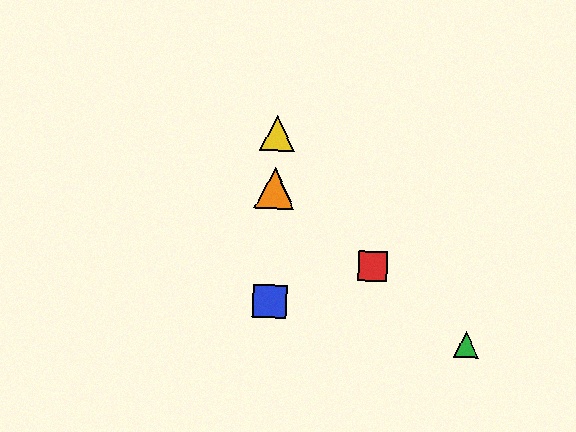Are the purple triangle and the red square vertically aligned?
No, the purple triangle is at x≈275 and the red square is at x≈373.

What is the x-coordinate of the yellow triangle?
The yellow triangle is at x≈277.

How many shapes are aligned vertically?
4 shapes (the blue square, the yellow triangle, the purple triangle, the orange triangle) are aligned vertically.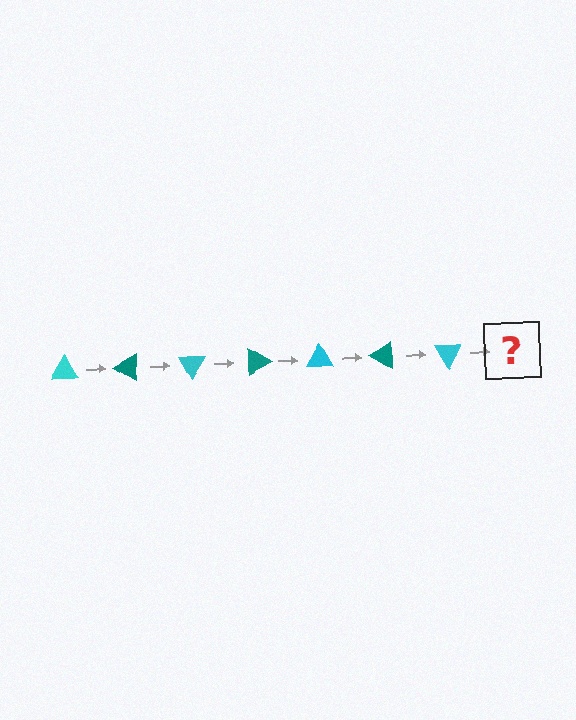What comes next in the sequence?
The next element should be a teal triangle, rotated 210 degrees from the start.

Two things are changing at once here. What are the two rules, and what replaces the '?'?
The two rules are that it rotates 30 degrees each step and the color cycles through cyan and teal. The '?' should be a teal triangle, rotated 210 degrees from the start.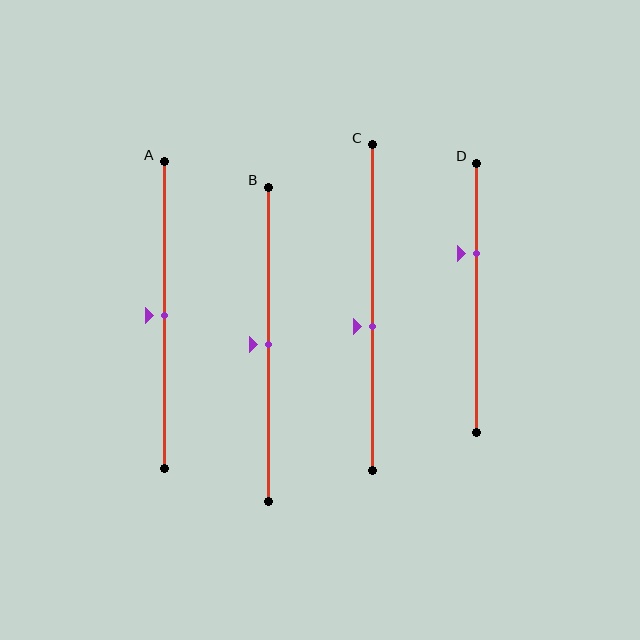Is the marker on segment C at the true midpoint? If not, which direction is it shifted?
No, the marker on segment C is shifted downward by about 6% of the segment length.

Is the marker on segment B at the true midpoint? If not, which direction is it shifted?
Yes, the marker on segment B is at the true midpoint.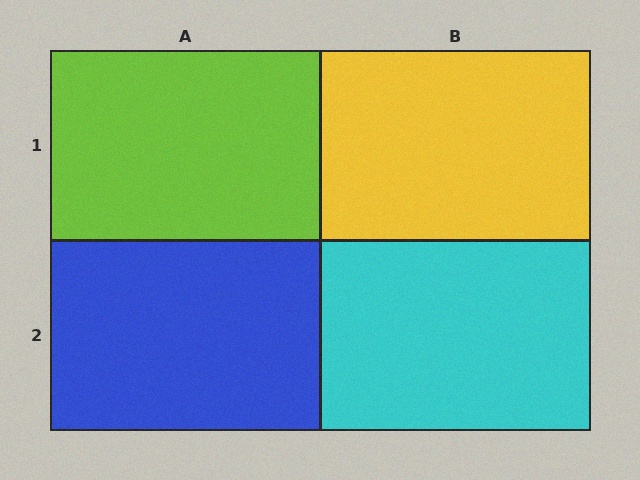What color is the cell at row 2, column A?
Blue.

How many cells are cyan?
1 cell is cyan.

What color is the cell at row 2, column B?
Cyan.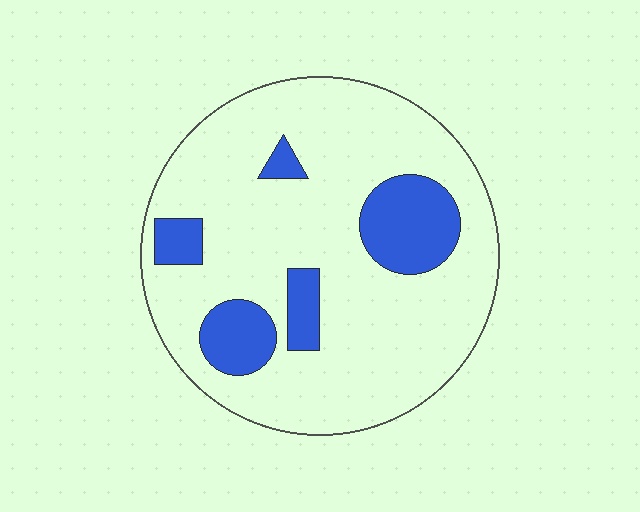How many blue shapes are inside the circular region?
5.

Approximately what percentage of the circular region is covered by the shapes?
Approximately 20%.